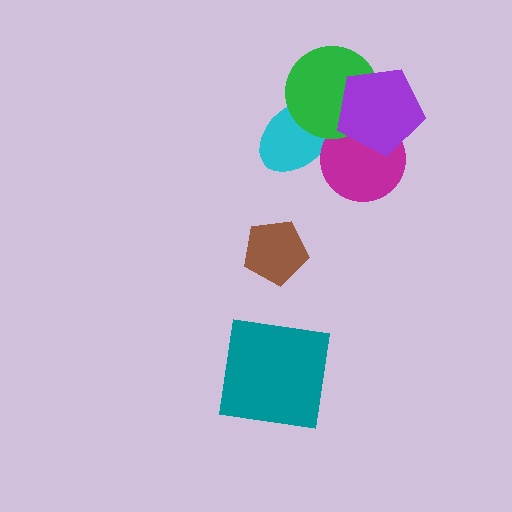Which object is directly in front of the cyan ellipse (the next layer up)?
The magenta circle is directly in front of the cyan ellipse.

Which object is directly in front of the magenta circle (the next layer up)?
The green circle is directly in front of the magenta circle.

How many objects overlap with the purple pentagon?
2 objects overlap with the purple pentagon.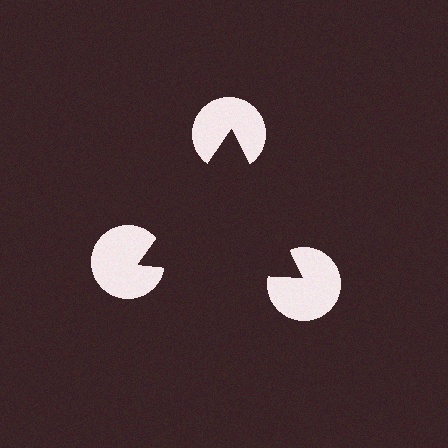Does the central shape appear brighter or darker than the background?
It typically appears slightly darker than the background, even though no actual brightness change is drawn.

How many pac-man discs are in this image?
There are 3 — one at each vertex of the illusory triangle.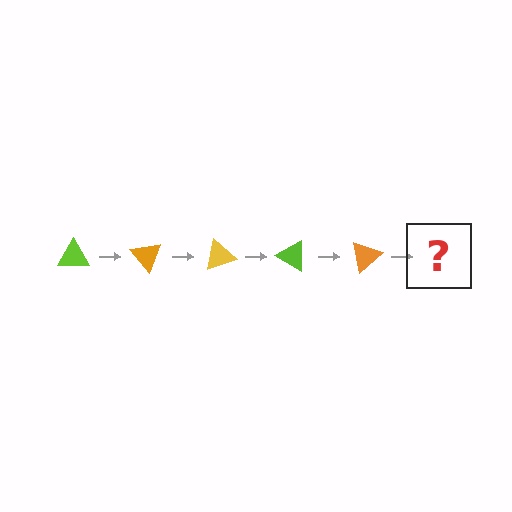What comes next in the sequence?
The next element should be a yellow triangle, rotated 250 degrees from the start.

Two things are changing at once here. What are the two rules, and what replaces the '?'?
The two rules are that it rotates 50 degrees each step and the color cycles through lime, orange, and yellow. The '?' should be a yellow triangle, rotated 250 degrees from the start.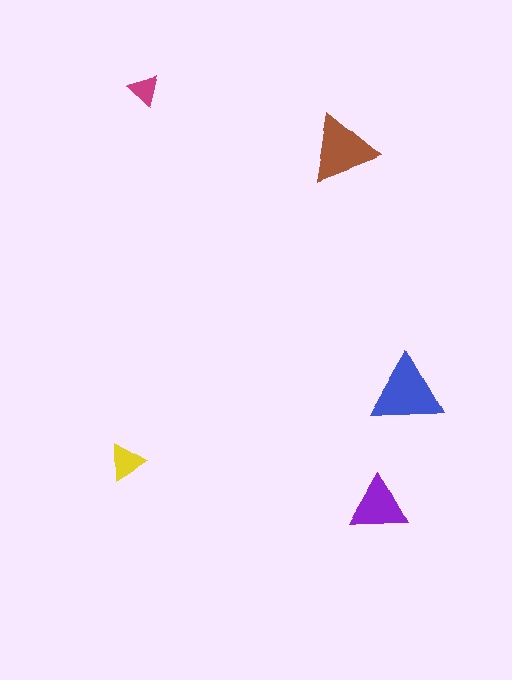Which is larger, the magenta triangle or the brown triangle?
The brown one.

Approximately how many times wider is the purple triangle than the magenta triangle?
About 2 times wider.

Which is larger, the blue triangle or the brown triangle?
The blue one.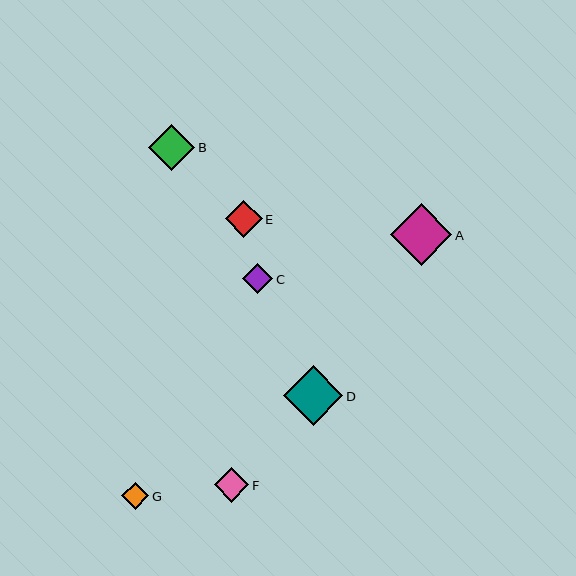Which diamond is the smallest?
Diamond G is the smallest with a size of approximately 27 pixels.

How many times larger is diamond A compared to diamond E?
Diamond A is approximately 1.7 times the size of diamond E.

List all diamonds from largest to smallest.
From largest to smallest: A, D, B, E, F, C, G.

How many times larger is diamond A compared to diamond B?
Diamond A is approximately 1.3 times the size of diamond B.